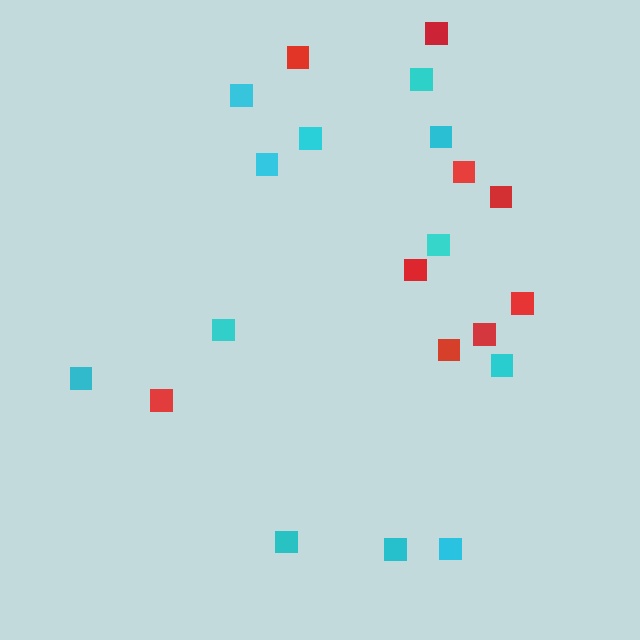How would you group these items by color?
There are 2 groups: one group of red squares (9) and one group of cyan squares (12).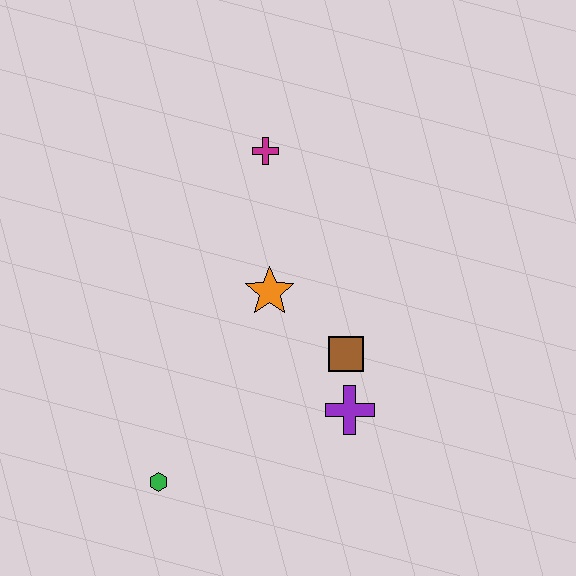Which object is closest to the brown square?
The purple cross is closest to the brown square.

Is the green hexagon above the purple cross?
No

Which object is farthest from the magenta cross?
The green hexagon is farthest from the magenta cross.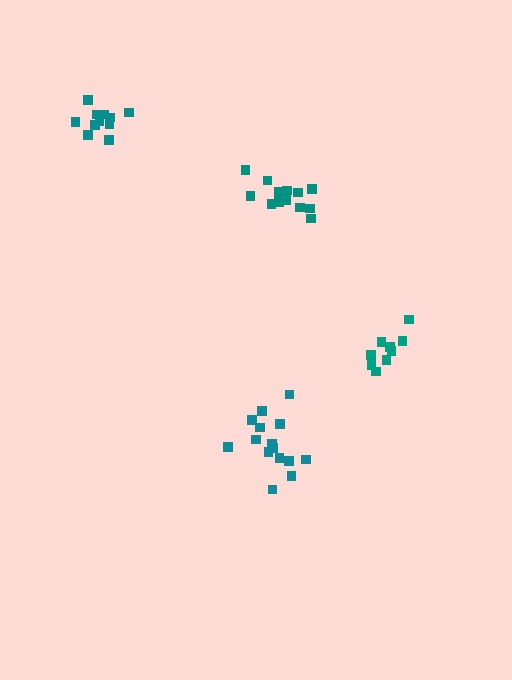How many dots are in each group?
Group 1: 11 dots, Group 2: 9 dots, Group 3: 15 dots, Group 4: 13 dots (48 total).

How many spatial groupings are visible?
There are 4 spatial groupings.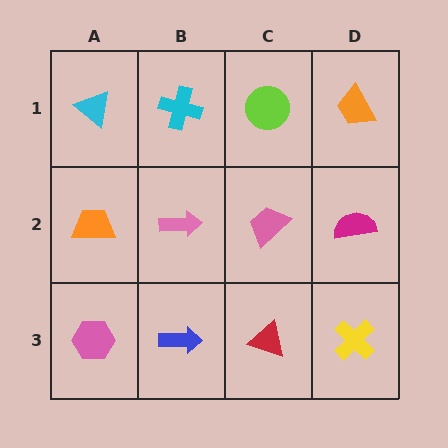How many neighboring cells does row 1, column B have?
3.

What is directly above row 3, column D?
A magenta semicircle.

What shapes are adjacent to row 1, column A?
An orange trapezoid (row 2, column A), a cyan cross (row 1, column B).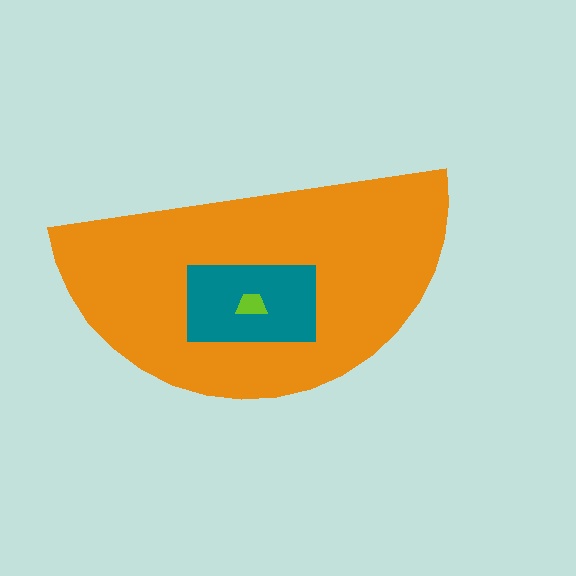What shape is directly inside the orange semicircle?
The teal rectangle.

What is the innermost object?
The lime trapezoid.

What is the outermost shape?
The orange semicircle.